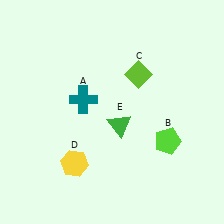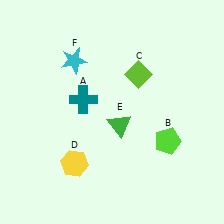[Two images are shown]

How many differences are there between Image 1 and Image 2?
There is 1 difference between the two images.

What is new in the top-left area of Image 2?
A cyan star (F) was added in the top-left area of Image 2.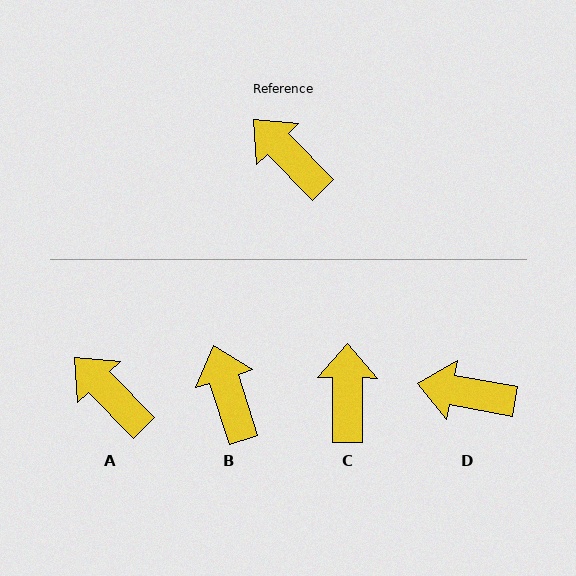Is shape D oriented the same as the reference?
No, it is off by about 35 degrees.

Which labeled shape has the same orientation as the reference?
A.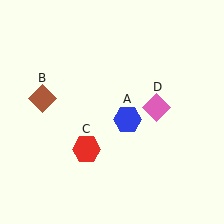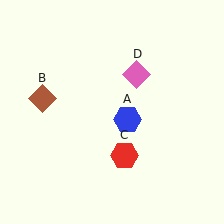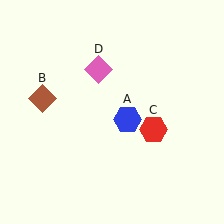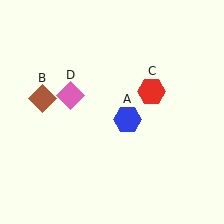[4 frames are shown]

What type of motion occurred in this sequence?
The red hexagon (object C), pink diamond (object D) rotated counterclockwise around the center of the scene.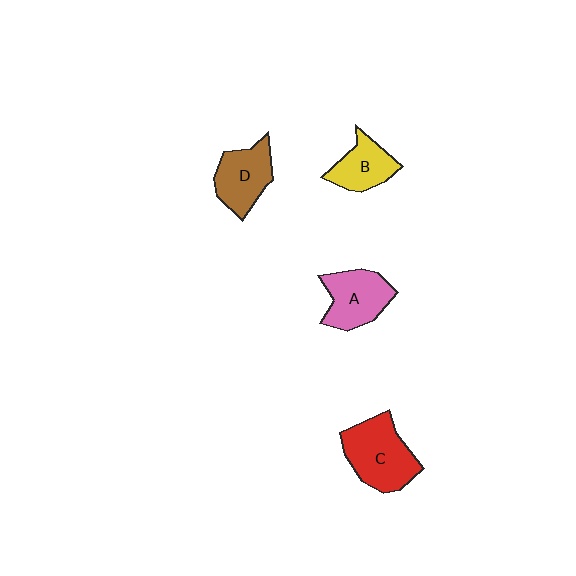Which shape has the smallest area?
Shape B (yellow).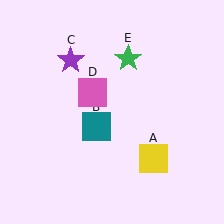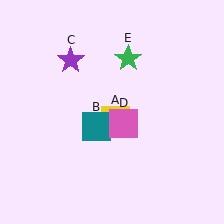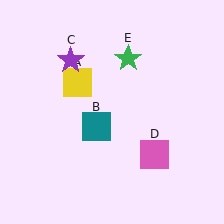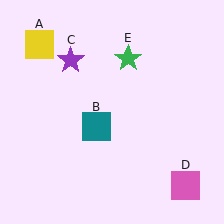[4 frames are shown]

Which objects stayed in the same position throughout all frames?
Teal square (object B) and purple star (object C) and green star (object E) remained stationary.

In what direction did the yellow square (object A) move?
The yellow square (object A) moved up and to the left.